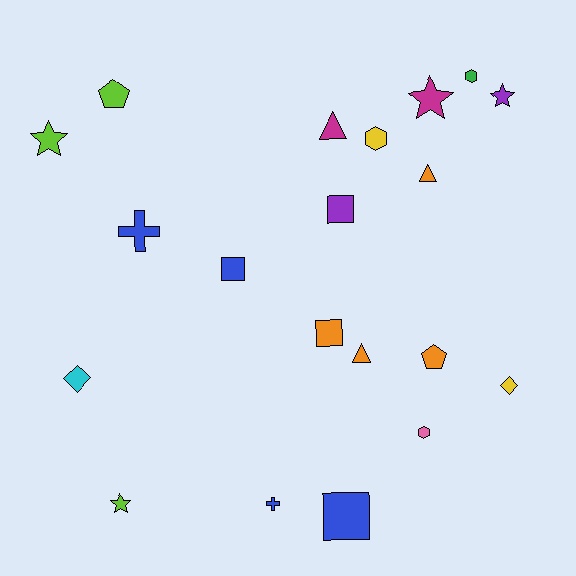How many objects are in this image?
There are 20 objects.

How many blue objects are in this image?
There are 4 blue objects.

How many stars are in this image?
There are 4 stars.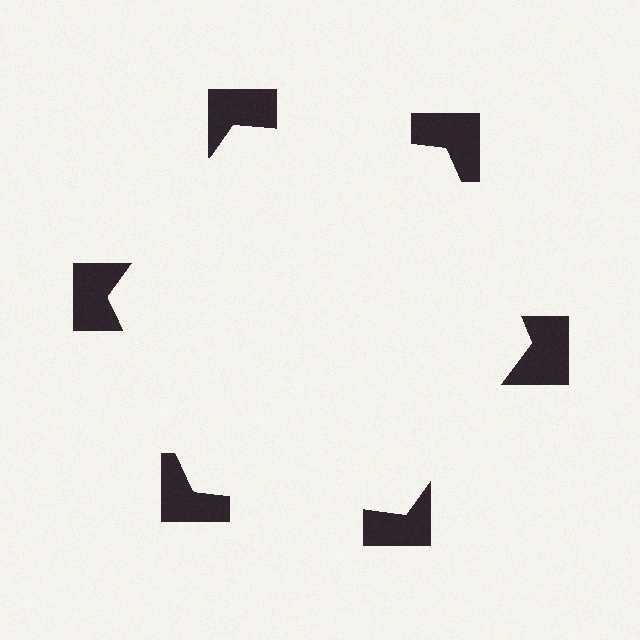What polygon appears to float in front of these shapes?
An illusory hexagon — its edges are inferred from the aligned wedge cuts in the notched squares, not physically drawn.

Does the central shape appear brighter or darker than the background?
It typically appears slightly brighter than the background, even though no actual brightness change is drawn.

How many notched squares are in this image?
There are 6 — one at each vertex of the illusory hexagon.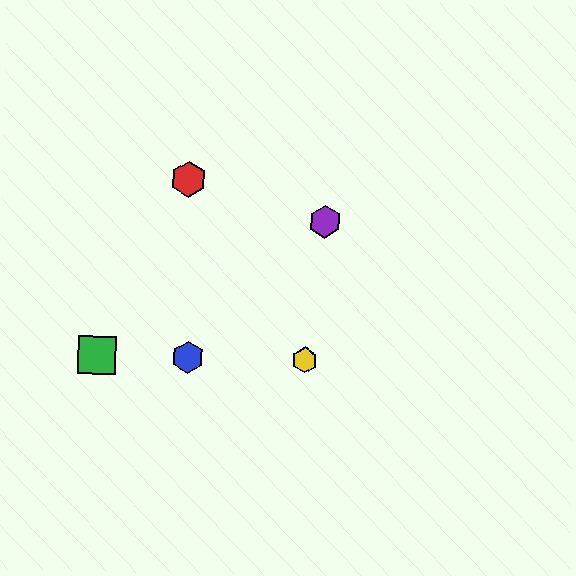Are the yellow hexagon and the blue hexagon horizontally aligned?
Yes, both are at y≈360.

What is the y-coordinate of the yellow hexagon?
The yellow hexagon is at y≈360.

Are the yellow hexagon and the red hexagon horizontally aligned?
No, the yellow hexagon is at y≈360 and the red hexagon is at y≈179.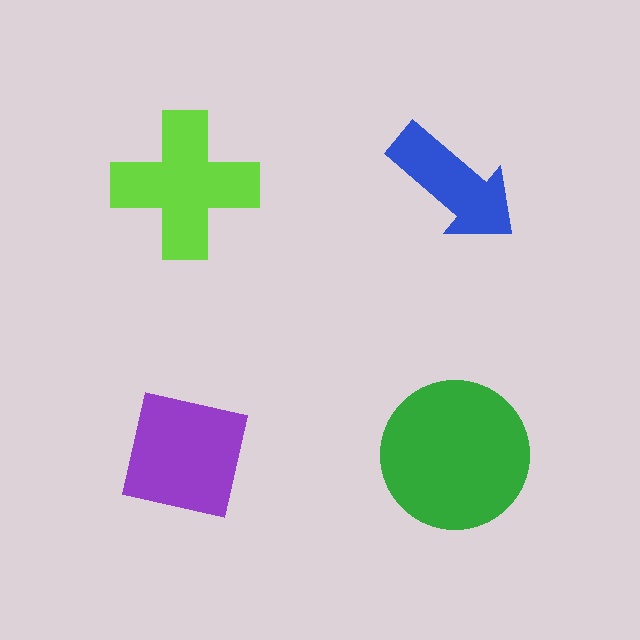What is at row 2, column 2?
A green circle.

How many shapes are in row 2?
2 shapes.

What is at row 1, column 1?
A lime cross.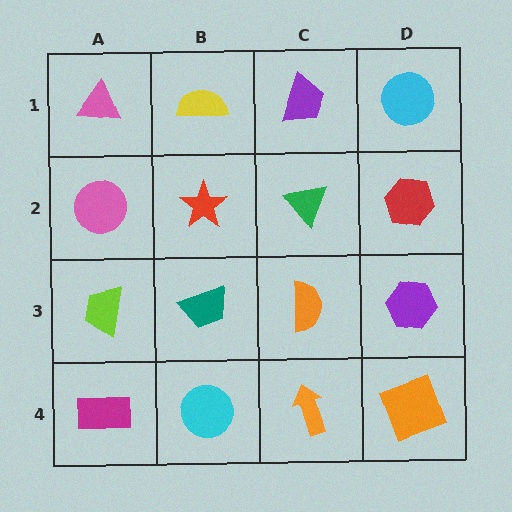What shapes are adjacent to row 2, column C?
A purple trapezoid (row 1, column C), an orange semicircle (row 3, column C), a red star (row 2, column B), a red hexagon (row 2, column D).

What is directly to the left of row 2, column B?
A pink circle.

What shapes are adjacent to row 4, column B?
A teal trapezoid (row 3, column B), a magenta rectangle (row 4, column A), an orange arrow (row 4, column C).